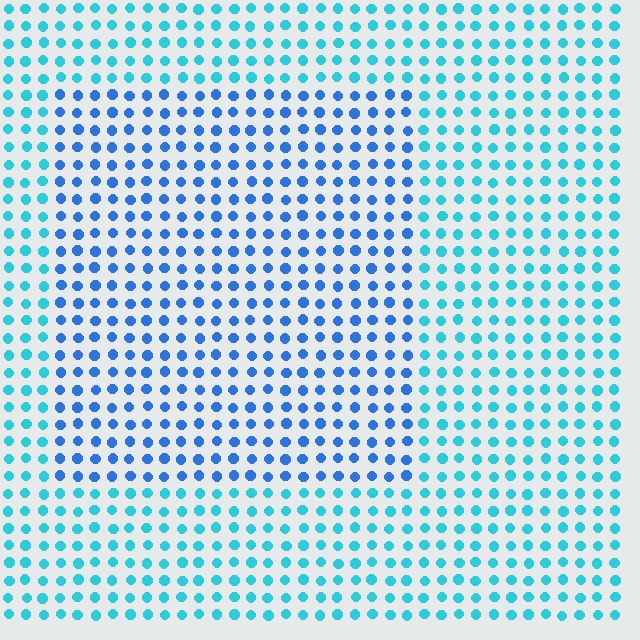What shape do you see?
I see a rectangle.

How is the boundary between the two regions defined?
The boundary is defined purely by a slight shift in hue (about 31 degrees). Spacing, size, and orientation are identical on both sides.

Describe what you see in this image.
The image is filled with small cyan elements in a uniform arrangement. A rectangle-shaped region is visible where the elements are tinted to a slightly different hue, forming a subtle color boundary.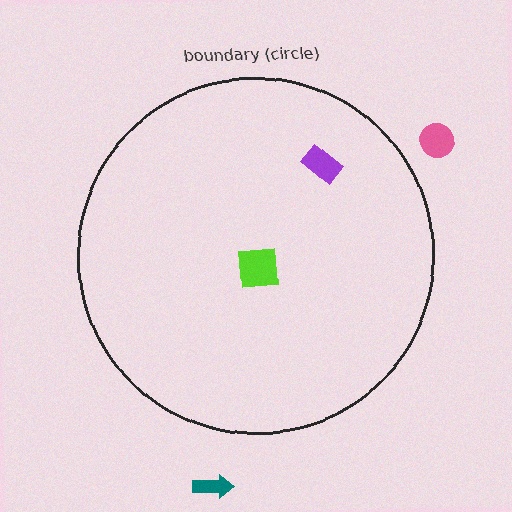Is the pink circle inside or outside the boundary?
Outside.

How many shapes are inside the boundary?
2 inside, 2 outside.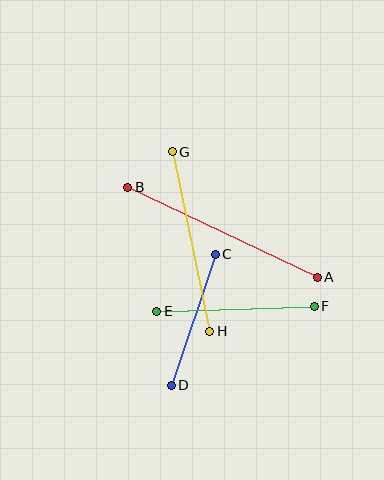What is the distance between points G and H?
The distance is approximately 184 pixels.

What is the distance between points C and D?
The distance is approximately 138 pixels.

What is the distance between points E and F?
The distance is approximately 158 pixels.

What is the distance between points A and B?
The distance is approximately 210 pixels.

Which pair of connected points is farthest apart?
Points A and B are farthest apart.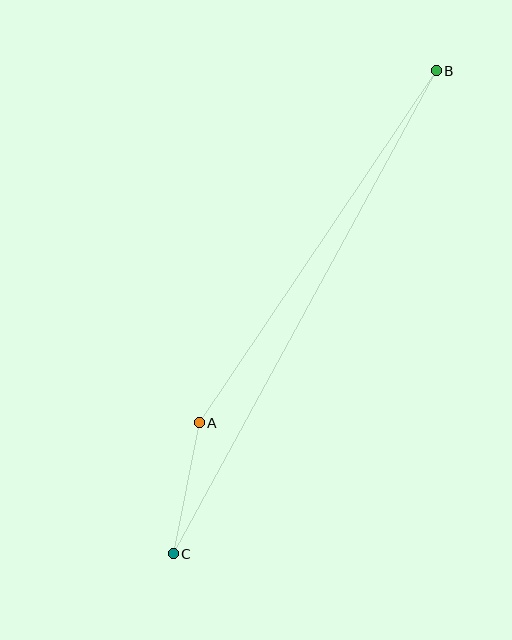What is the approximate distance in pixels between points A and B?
The distance between A and B is approximately 425 pixels.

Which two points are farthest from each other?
Points B and C are farthest from each other.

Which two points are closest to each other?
Points A and C are closest to each other.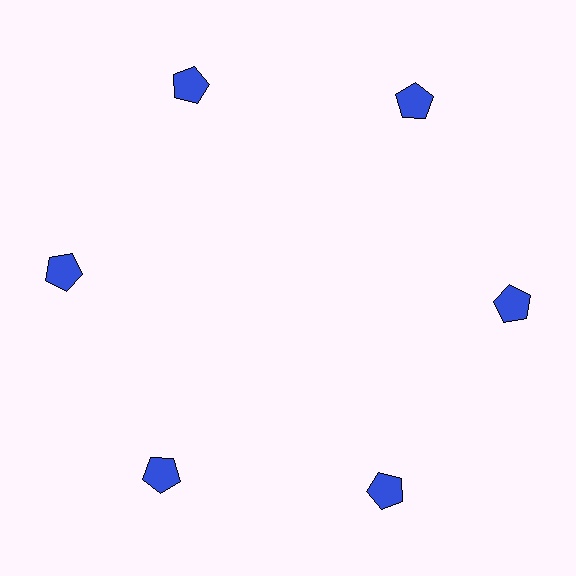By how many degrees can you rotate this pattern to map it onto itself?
The pattern maps onto itself every 60 degrees of rotation.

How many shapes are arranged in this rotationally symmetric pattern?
There are 6 shapes, arranged in 6 groups of 1.